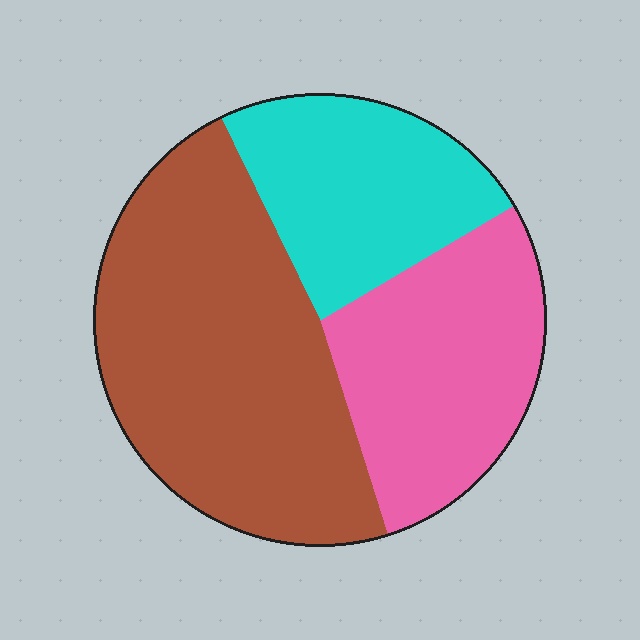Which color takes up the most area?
Brown, at roughly 50%.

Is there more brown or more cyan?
Brown.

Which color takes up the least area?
Cyan, at roughly 25%.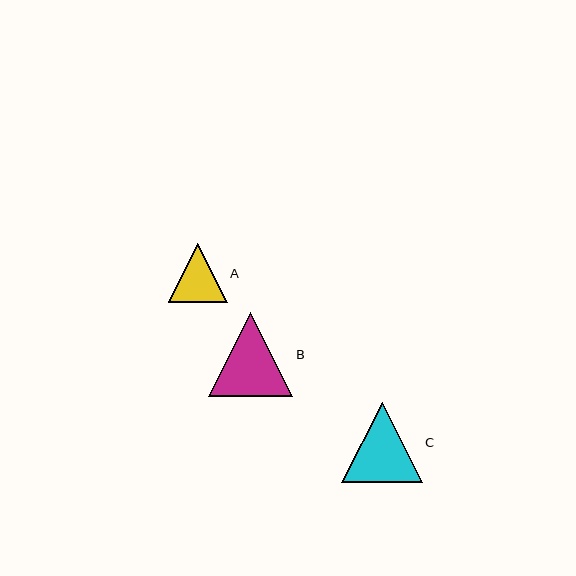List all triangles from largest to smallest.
From largest to smallest: B, C, A.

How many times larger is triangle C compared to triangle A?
Triangle C is approximately 1.4 times the size of triangle A.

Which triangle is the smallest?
Triangle A is the smallest with a size of approximately 59 pixels.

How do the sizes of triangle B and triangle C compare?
Triangle B and triangle C are approximately the same size.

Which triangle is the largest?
Triangle B is the largest with a size of approximately 84 pixels.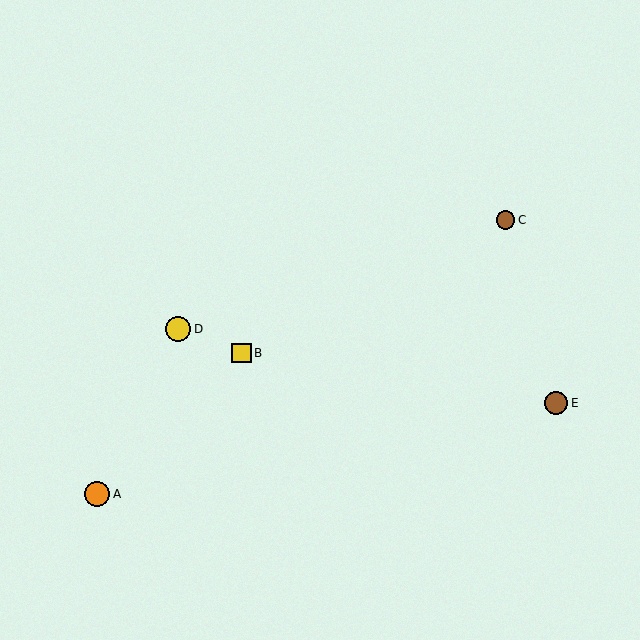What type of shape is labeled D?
Shape D is a yellow circle.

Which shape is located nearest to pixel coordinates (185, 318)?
The yellow circle (labeled D) at (178, 329) is nearest to that location.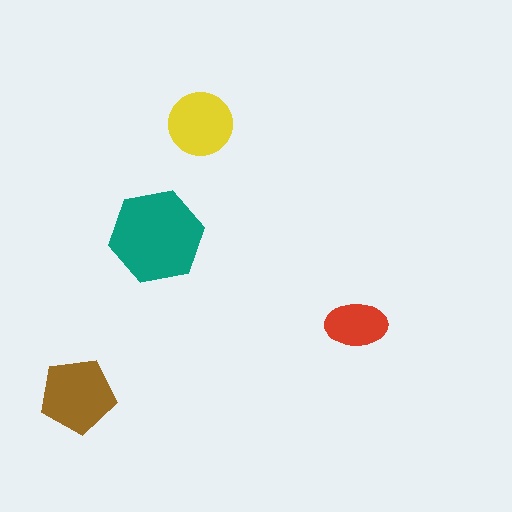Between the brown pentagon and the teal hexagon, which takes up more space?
The teal hexagon.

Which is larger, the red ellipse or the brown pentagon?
The brown pentagon.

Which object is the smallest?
The red ellipse.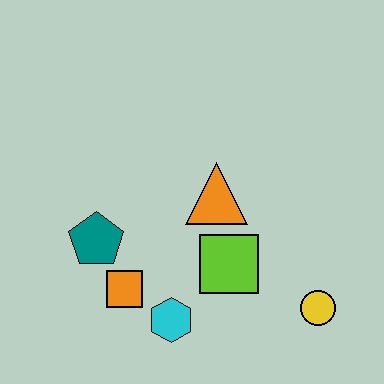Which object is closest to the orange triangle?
The lime square is closest to the orange triangle.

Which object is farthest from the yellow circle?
The teal pentagon is farthest from the yellow circle.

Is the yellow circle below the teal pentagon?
Yes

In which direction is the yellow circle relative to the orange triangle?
The yellow circle is below the orange triangle.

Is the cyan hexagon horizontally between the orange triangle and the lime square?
No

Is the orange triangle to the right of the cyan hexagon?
Yes